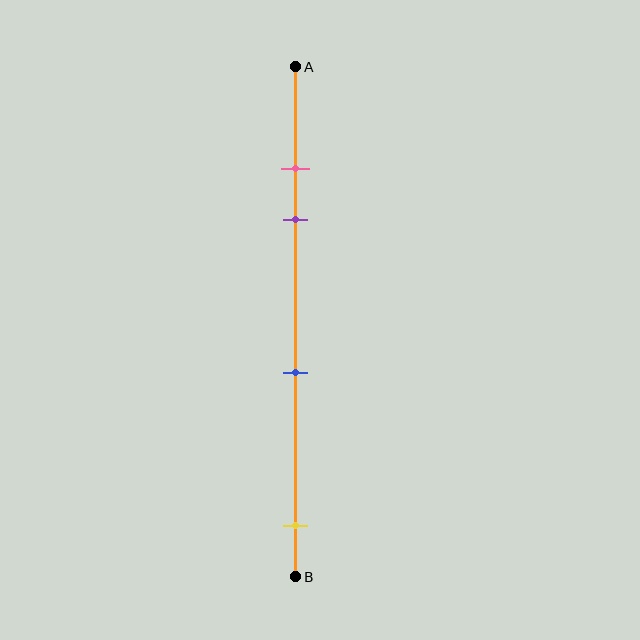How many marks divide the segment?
There are 4 marks dividing the segment.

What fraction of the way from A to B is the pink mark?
The pink mark is approximately 20% (0.2) of the way from A to B.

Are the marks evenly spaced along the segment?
No, the marks are not evenly spaced.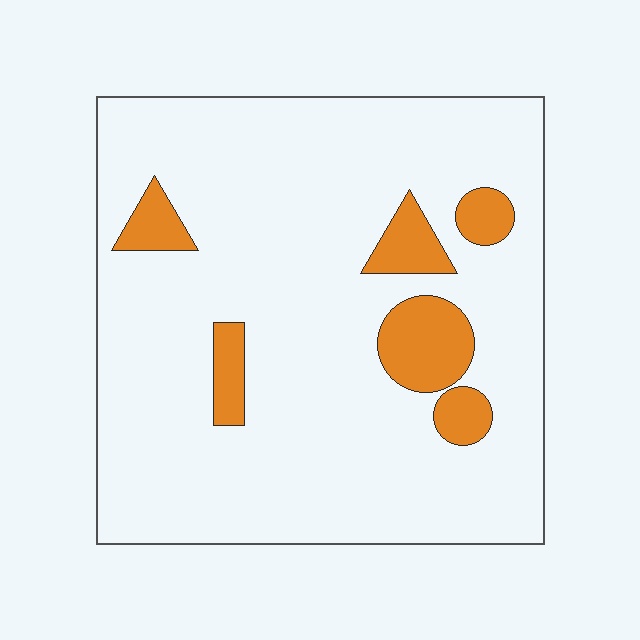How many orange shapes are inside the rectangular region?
6.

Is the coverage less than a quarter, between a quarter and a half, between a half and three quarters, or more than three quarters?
Less than a quarter.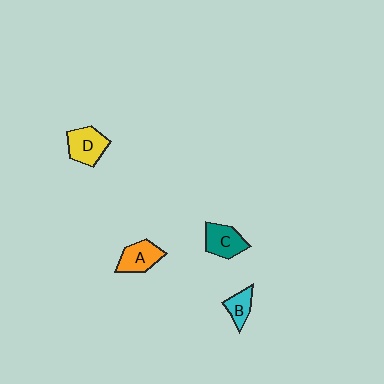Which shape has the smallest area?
Shape B (cyan).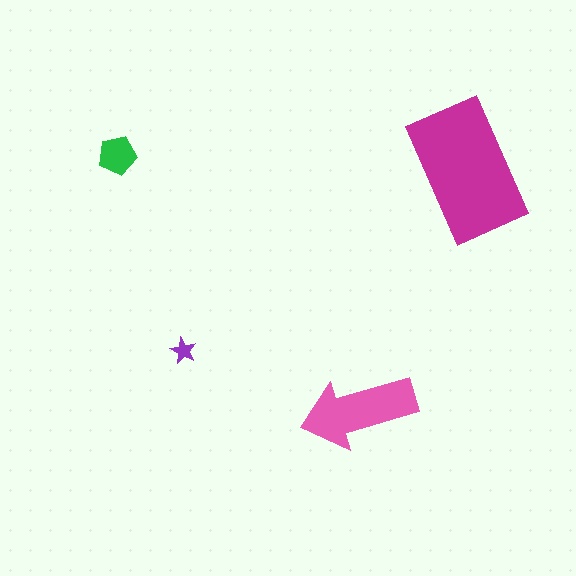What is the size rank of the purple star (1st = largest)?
4th.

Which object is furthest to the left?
The green pentagon is leftmost.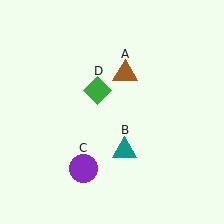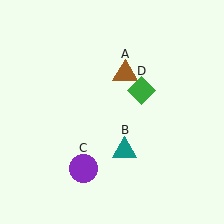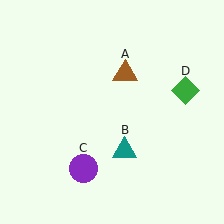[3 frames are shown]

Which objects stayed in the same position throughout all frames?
Brown triangle (object A) and teal triangle (object B) and purple circle (object C) remained stationary.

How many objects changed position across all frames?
1 object changed position: green diamond (object D).